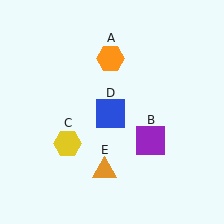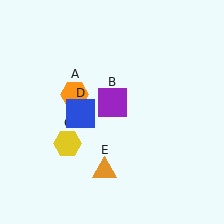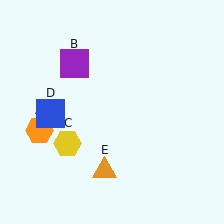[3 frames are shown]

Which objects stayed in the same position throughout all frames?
Yellow hexagon (object C) and orange triangle (object E) remained stationary.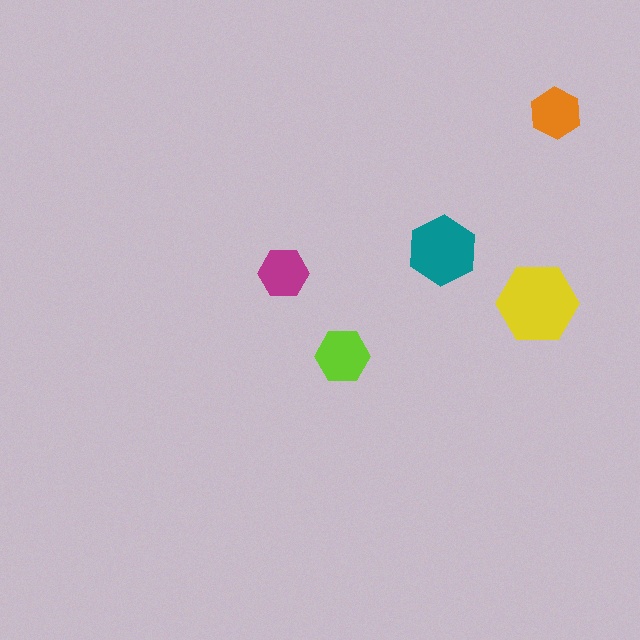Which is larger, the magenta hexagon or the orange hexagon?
The orange one.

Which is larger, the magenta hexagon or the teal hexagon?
The teal one.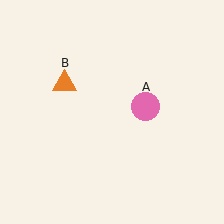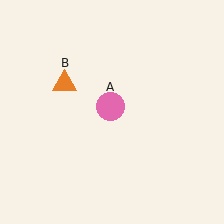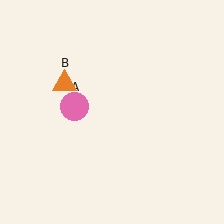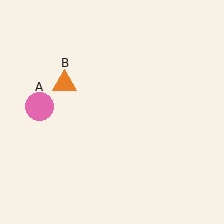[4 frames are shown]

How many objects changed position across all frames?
1 object changed position: pink circle (object A).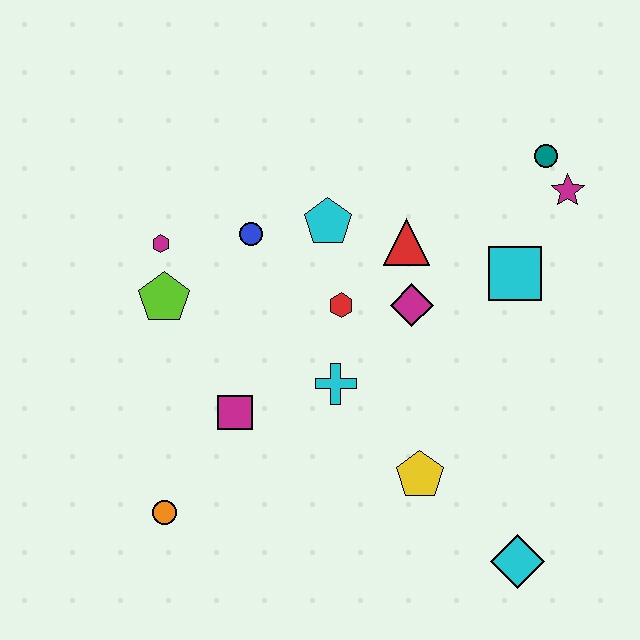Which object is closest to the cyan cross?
The red hexagon is closest to the cyan cross.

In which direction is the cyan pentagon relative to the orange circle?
The cyan pentagon is above the orange circle.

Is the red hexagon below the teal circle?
Yes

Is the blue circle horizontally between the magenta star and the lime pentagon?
Yes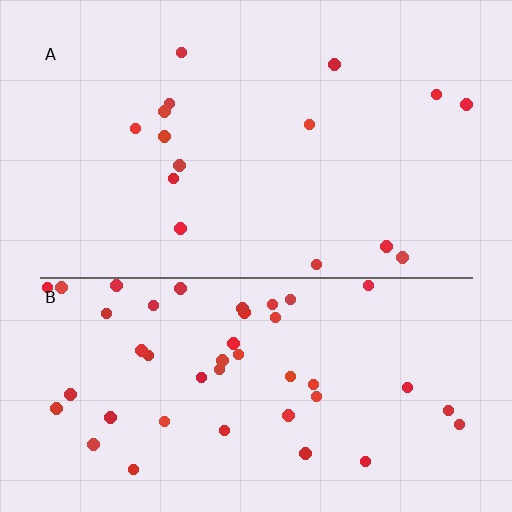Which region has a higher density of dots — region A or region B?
B (the bottom).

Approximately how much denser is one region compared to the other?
Approximately 2.9× — region B over region A.